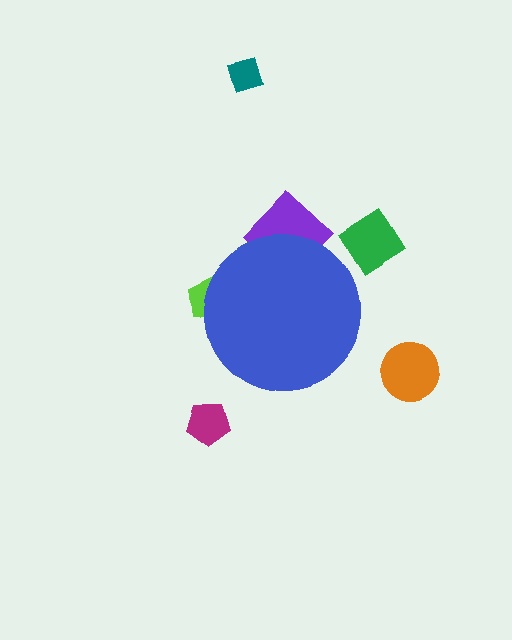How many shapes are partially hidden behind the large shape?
2 shapes are partially hidden.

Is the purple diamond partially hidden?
Yes, the purple diamond is partially hidden behind the blue circle.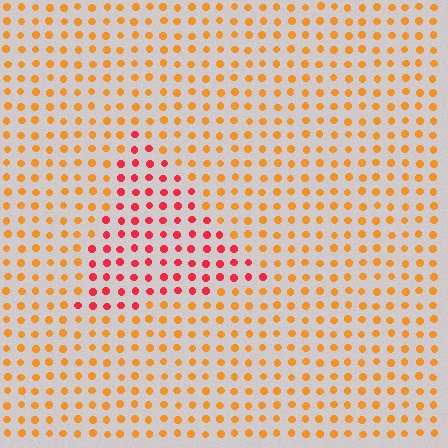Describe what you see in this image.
The image is filled with small orange elements in a uniform arrangement. A triangle-shaped region is visible where the elements are tinted to a slightly different hue, forming a subtle color boundary.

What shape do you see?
I see a triangle.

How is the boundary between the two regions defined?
The boundary is defined purely by a slight shift in hue (about 40 degrees). Spacing, size, and orientation are identical on both sides.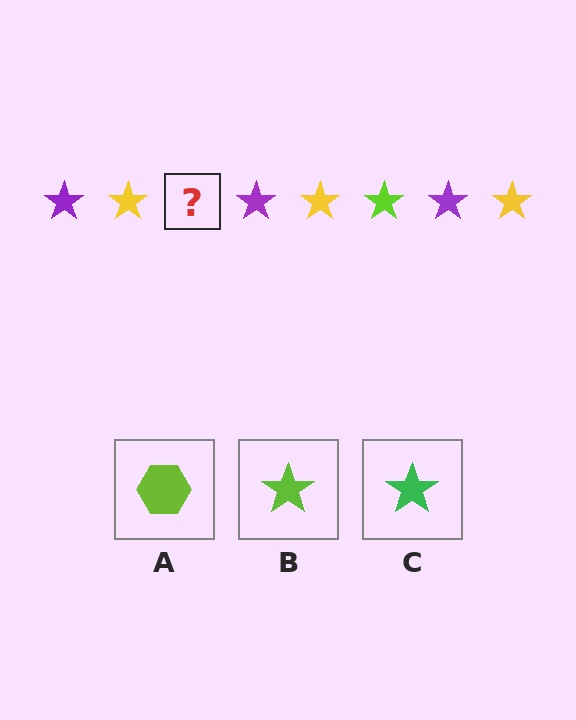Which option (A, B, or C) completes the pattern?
B.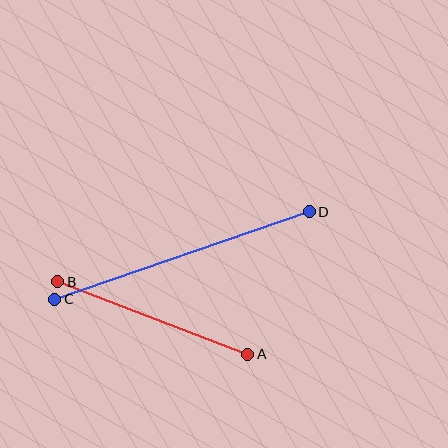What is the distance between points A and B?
The distance is approximately 203 pixels.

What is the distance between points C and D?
The distance is approximately 269 pixels.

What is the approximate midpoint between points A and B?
The midpoint is at approximately (153, 318) pixels.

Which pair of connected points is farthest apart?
Points C and D are farthest apart.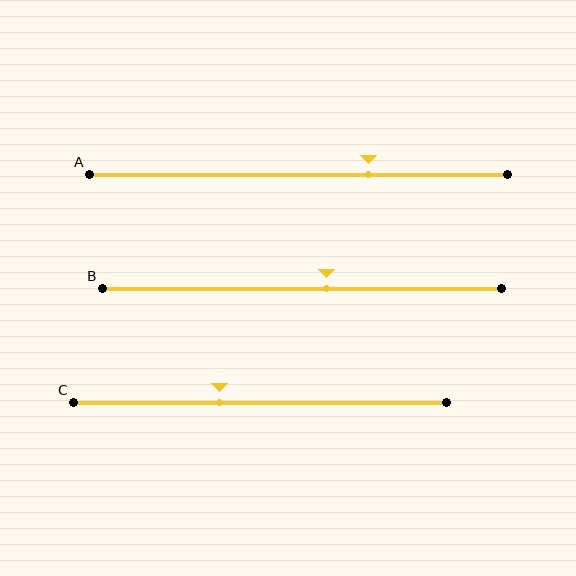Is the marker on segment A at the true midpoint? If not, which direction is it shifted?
No, the marker on segment A is shifted to the right by about 17% of the segment length.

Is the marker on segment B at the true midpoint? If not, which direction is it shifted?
No, the marker on segment B is shifted to the right by about 6% of the segment length.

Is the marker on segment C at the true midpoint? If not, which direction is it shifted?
No, the marker on segment C is shifted to the left by about 11% of the segment length.